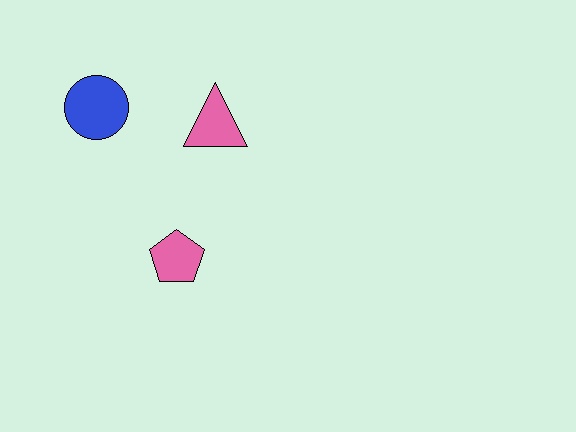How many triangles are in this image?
There is 1 triangle.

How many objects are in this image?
There are 3 objects.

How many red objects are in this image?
There are no red objects.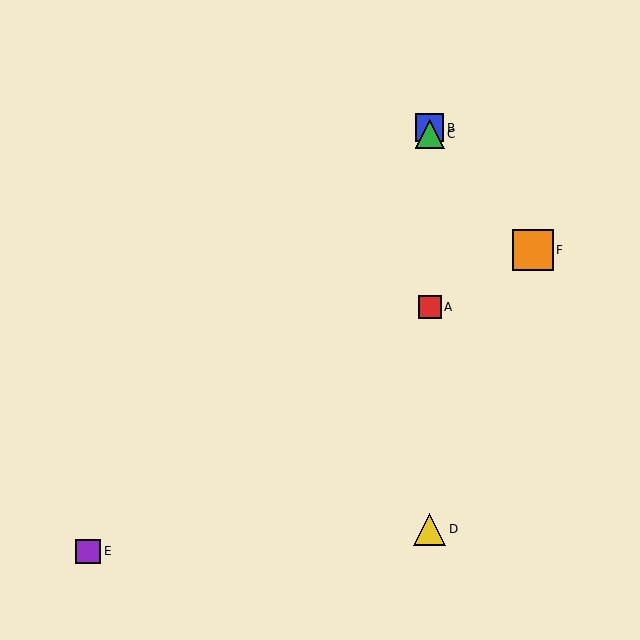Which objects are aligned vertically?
Objects A, B, C, D are aligned vertically.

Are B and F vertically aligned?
No, B is at x≈430 and F is at x≈533.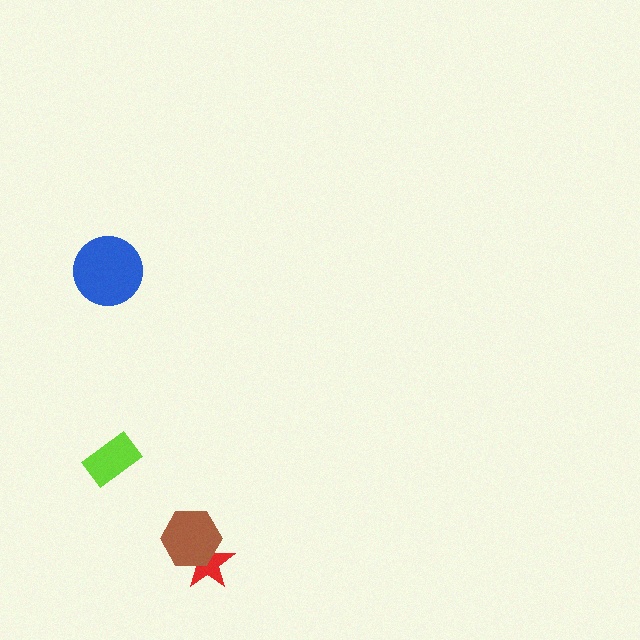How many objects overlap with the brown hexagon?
1 object overlaps with the brown hexagon.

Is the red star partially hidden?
Yes, it is partially covered by another shape.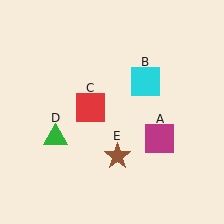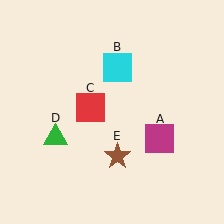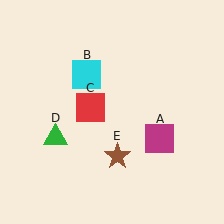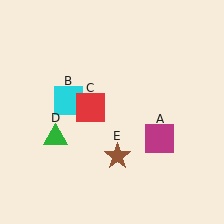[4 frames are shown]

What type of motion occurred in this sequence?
The cyan square (object B) rotated counterclockwise around the center of the scene.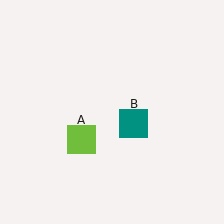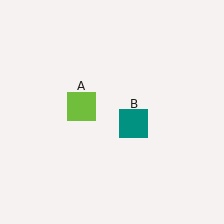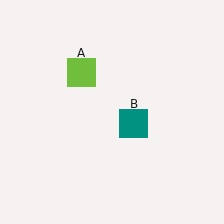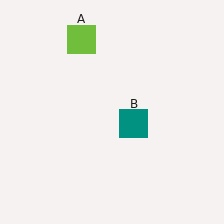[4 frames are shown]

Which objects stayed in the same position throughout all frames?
Teal square (object B) remained stationary.